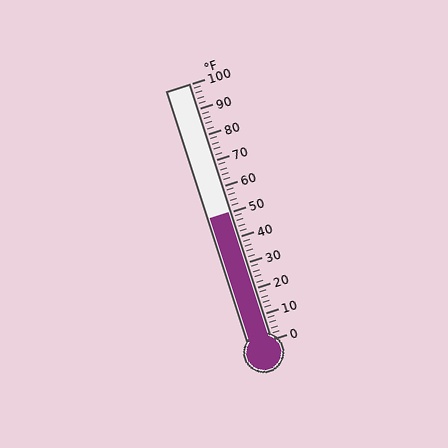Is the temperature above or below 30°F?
The temperature is above 30°F.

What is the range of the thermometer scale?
The thermometer scale ranges from 0°F to 100°F.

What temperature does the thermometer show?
The thermometer shows approximately 50°F.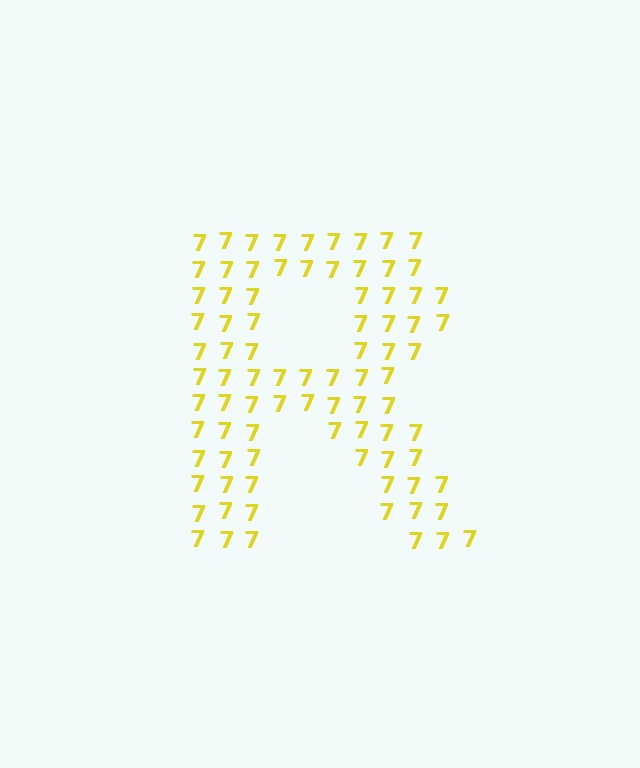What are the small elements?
The small elements are digit 7's.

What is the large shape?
The large shape is the letter R.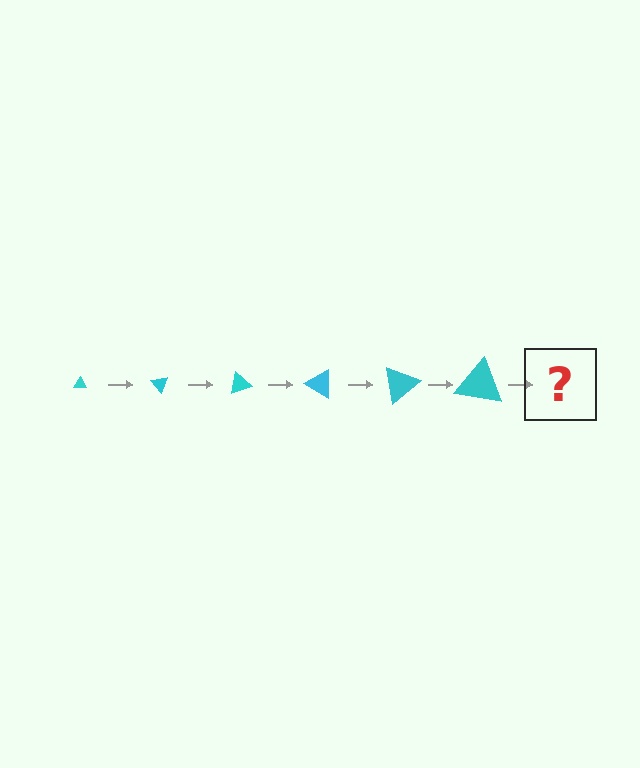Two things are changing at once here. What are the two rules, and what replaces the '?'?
The two rules are that the triangle grows larger each step and it rotates 50 degrees each step. The '?' should be a triangle, larger than the previous one and rotated 300 degrees from the start.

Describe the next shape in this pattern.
It should be a triangle, larger than the previous one and rotated 300 degrees from the start.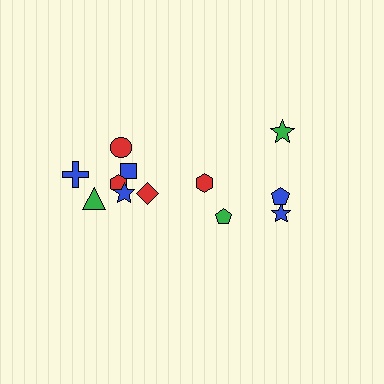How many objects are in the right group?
There are 5 objects.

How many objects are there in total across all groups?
There are 12 objects.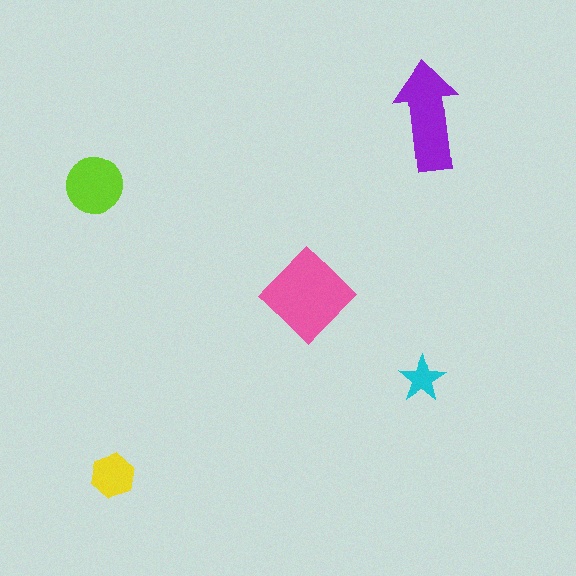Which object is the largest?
The pink diamond.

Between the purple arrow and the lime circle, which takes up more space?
The purple arrow.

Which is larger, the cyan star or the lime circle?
The lime circle.